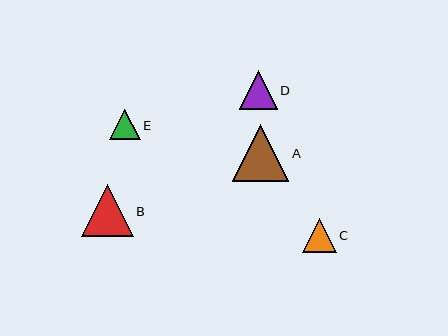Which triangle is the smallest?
Triangle E is the smallest with a size of approximately 31 pixels.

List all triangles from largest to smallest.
From largest to smallest: A, B, D, C, E.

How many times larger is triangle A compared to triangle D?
Triangle A is approximately 1.5 times the size of triangle D.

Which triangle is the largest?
Triangle A is the largest with a size of approximately 57 pixels.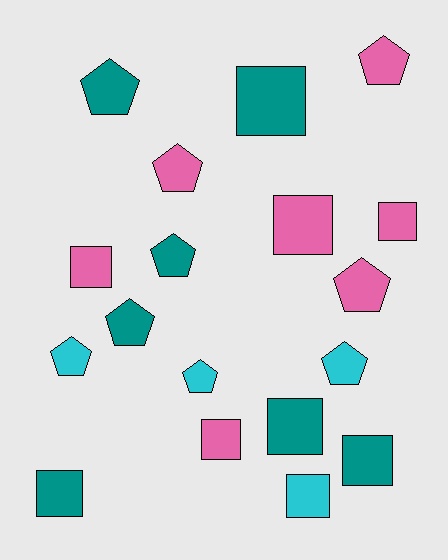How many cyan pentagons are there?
There are 3 cyan pentagons.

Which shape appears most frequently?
Square, with 9 objects.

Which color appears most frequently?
Pink, with 7 objects.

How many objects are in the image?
There are 18 objects.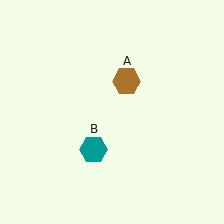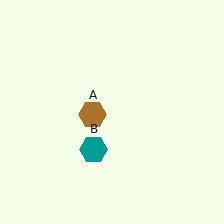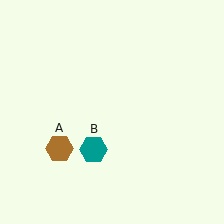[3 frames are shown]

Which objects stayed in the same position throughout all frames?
Teal hexagon (object B) remained stationary.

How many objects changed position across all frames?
1 object changed position: brown hexagon (object A).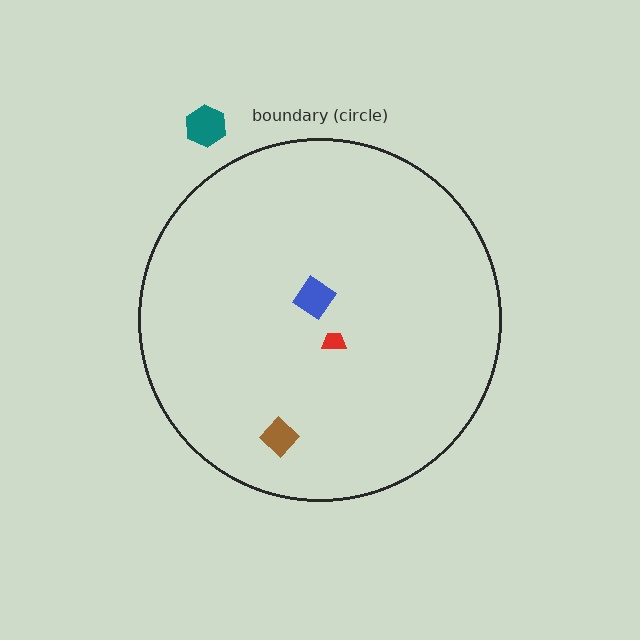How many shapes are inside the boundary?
3 inside, 1 outside.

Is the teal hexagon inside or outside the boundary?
Outside.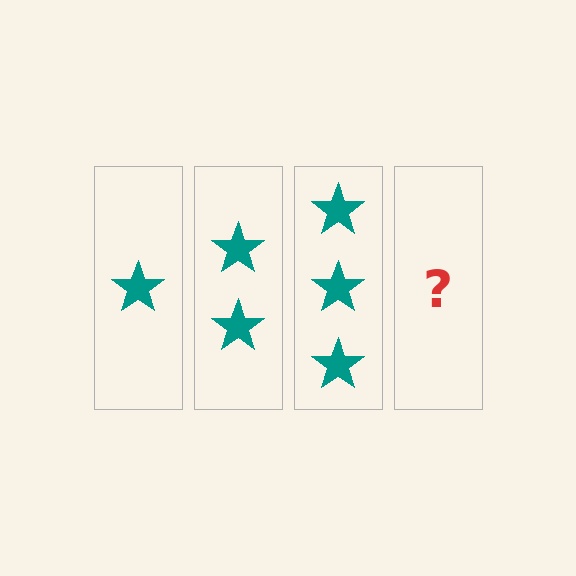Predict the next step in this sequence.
The next step is 4 stars.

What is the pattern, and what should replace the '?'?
The pattern is that each step adds one more star. The '?' should be 4 stars.